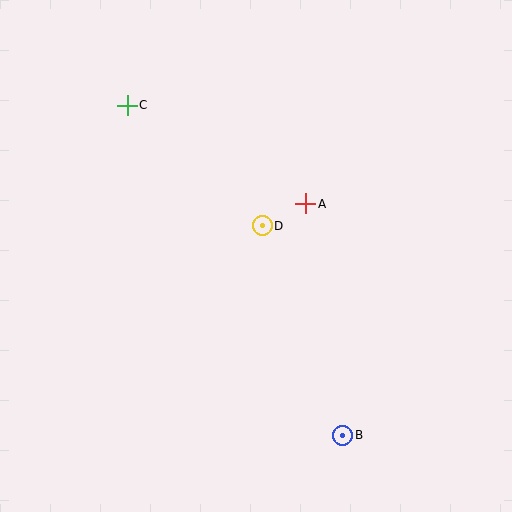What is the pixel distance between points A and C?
The distance between A and C is 204 pixels.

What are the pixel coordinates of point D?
Point D is at (262, 226).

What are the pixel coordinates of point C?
Point C is at (127, 105).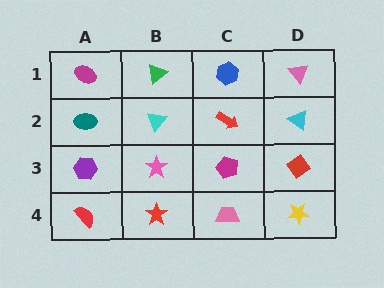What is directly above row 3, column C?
A red arrow.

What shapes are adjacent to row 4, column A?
A purple hexagon (row 3, column A), a red star (row 4, column B).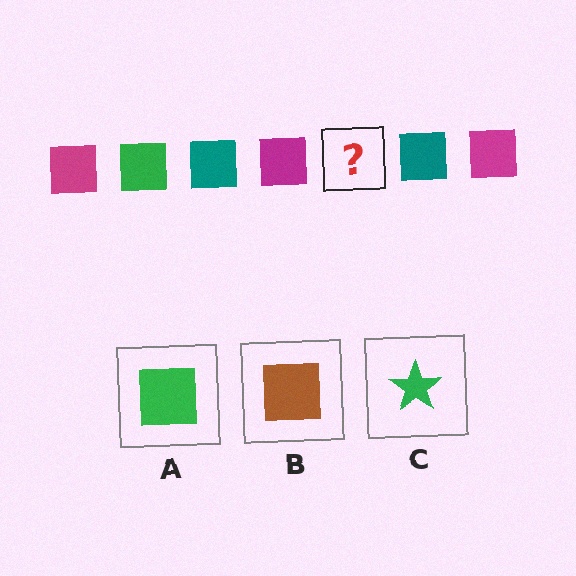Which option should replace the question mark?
Option A.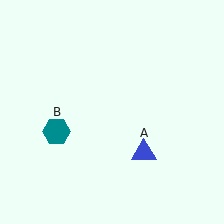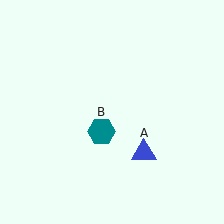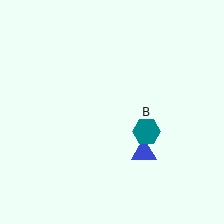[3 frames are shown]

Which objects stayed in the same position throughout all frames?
Blue triangle (object A) remained stationary.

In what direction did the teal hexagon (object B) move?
The teal hexagon (object B) moved right.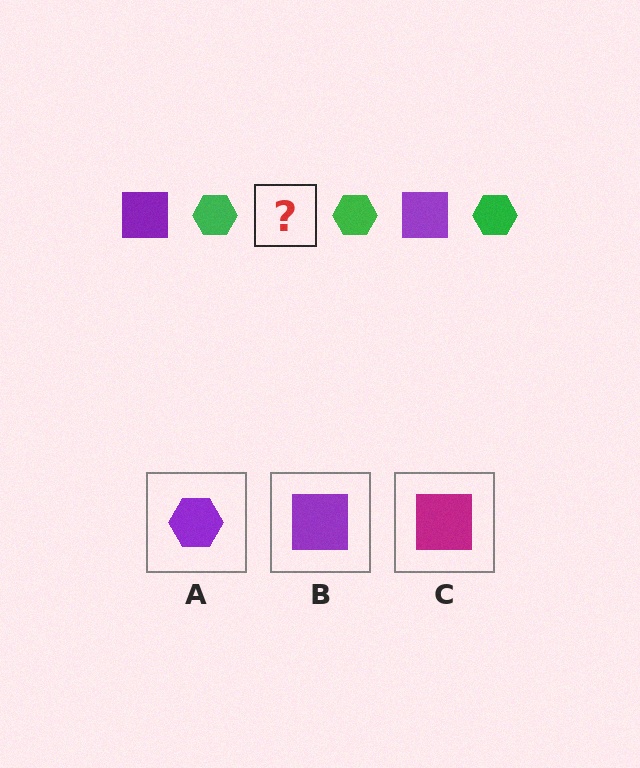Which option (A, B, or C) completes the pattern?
B.